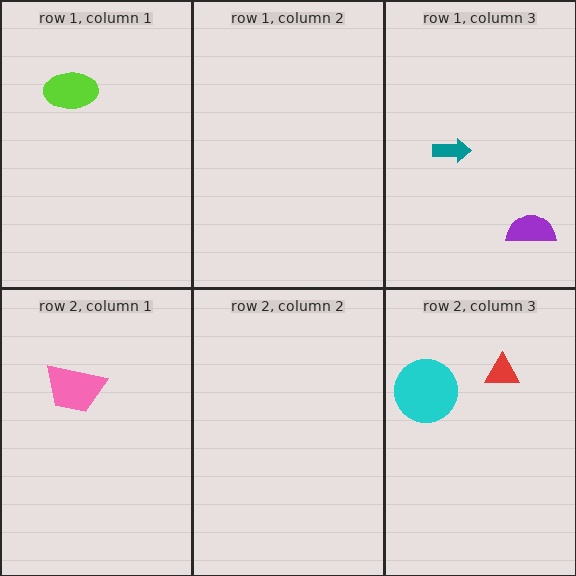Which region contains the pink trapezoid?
The row 2, column 1 region.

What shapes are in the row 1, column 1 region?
The lime ellipse.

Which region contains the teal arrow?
The row 1, column 3 region.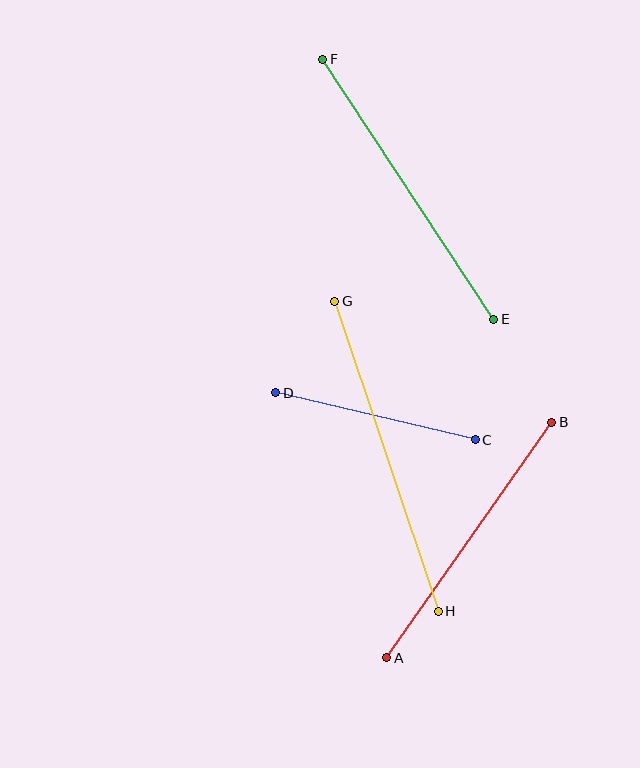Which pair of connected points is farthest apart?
Points G and H are farthest apart.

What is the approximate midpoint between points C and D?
The midpoint is at approximately (375, 416) pixels.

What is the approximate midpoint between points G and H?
The midpoint is at approximately (387, 456) pixels.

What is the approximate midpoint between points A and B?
The midpoint is at approximately (469, 540) pixels.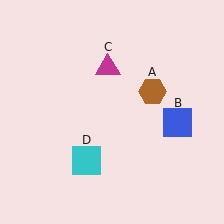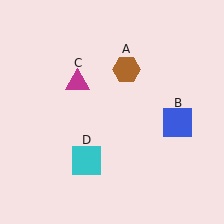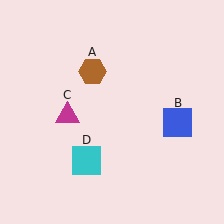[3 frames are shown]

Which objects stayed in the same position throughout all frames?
Blue square (object B) and cyan square (object D) remained stationary.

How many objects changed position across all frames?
2 objects changed position: brown hexagon (object A), magenta triangle (object C).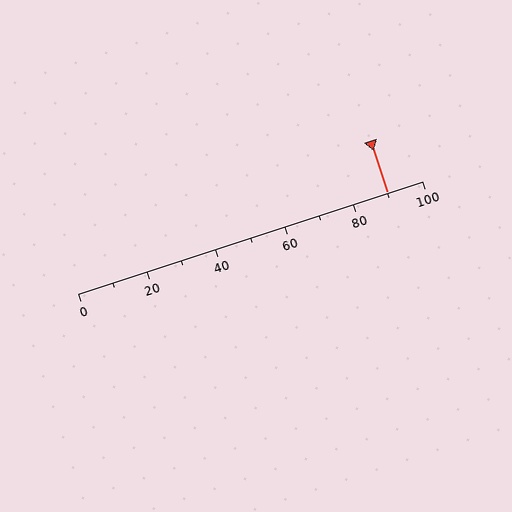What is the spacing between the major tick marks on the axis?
The major ticks are spaced 20 apart.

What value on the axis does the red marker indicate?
The marker indicates approximately 90.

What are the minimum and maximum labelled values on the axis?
The axis runs from 0 to 100.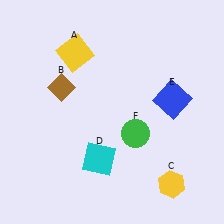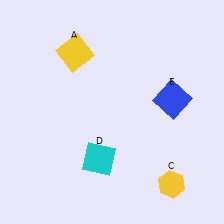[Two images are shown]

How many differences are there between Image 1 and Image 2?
There are 2 differences between the two images.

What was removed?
The brown diamond (B), the green circle (F) were removed in Image 2.